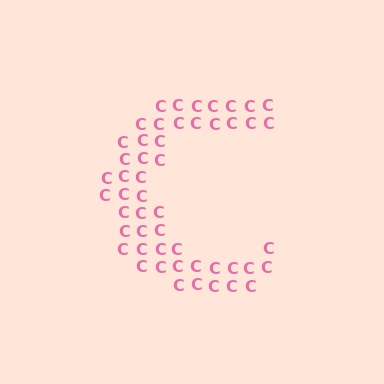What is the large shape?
The large shape is the letter C.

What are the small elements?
The small elements are letter C's.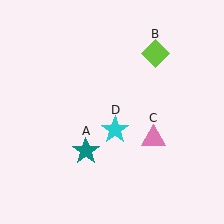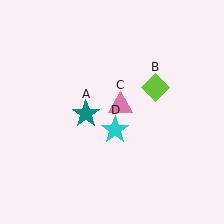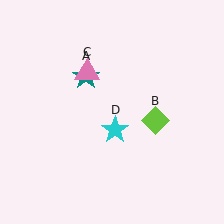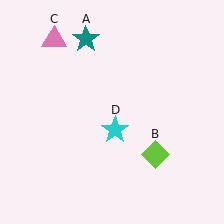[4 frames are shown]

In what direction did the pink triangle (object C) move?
The pink triangle (object C) moved up and to the left.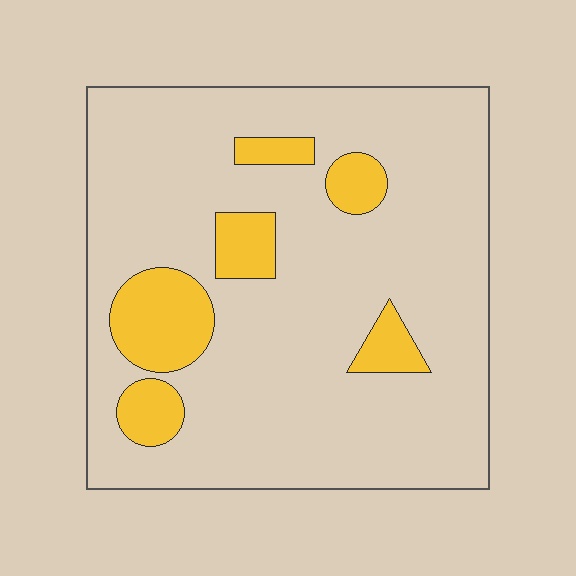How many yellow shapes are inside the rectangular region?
6.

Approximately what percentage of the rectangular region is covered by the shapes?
Approximately 15%.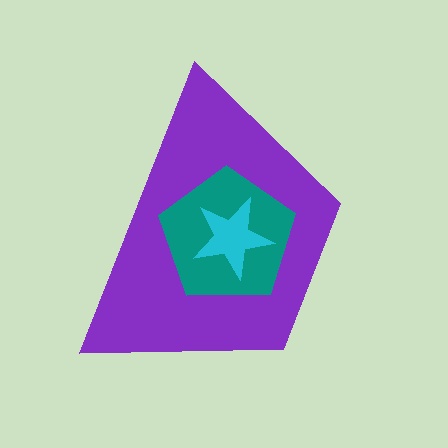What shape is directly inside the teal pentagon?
The cyan star.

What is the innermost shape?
The cyan star.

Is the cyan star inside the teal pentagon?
Yes.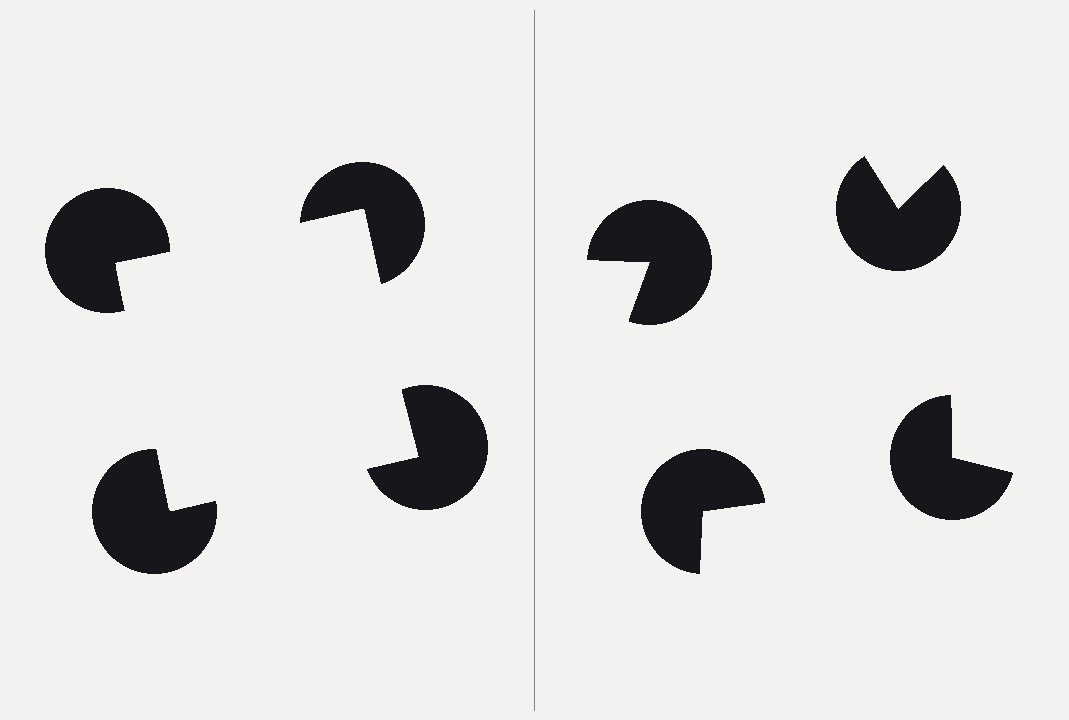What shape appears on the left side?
An illusory square.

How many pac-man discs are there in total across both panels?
8 — 4 on each side.